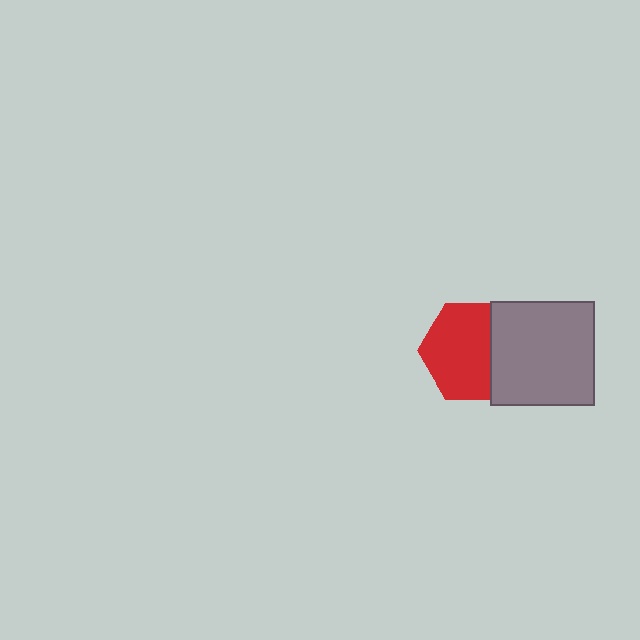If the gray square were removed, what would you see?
You would see the complete red hexagon.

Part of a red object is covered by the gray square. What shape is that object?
It is a hexagon.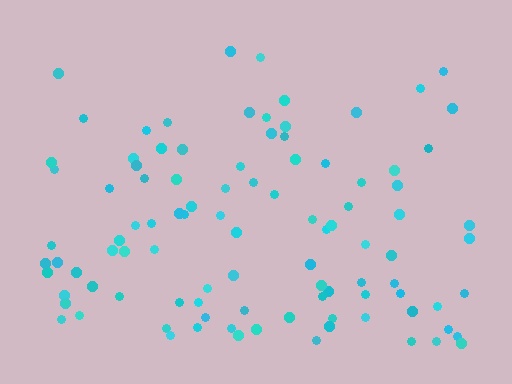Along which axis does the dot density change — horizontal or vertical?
Vertical.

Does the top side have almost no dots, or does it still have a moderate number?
Still a moderate number, just noticeably fewer than the bottom.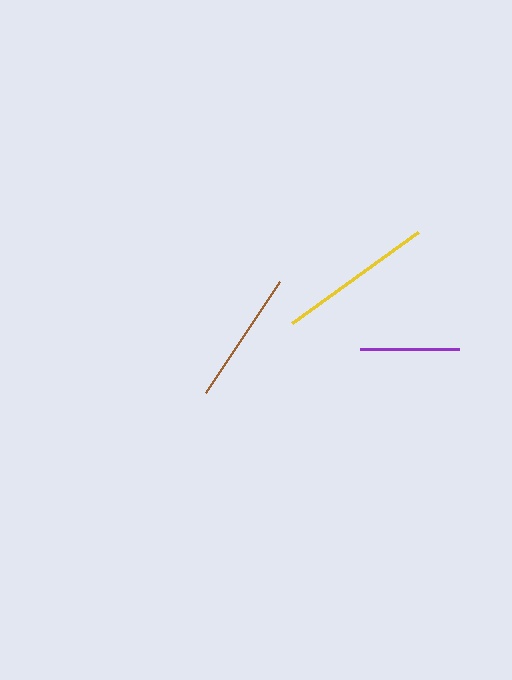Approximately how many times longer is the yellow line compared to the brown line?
The yellow line is approximately 1.2 times the length of the brown line.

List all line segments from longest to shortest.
From longest to shortest: yellow, brown, purple.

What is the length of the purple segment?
The purple segment is approximately 99 pixels long.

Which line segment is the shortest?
The purple line is the shortest at approximately 99 pixels.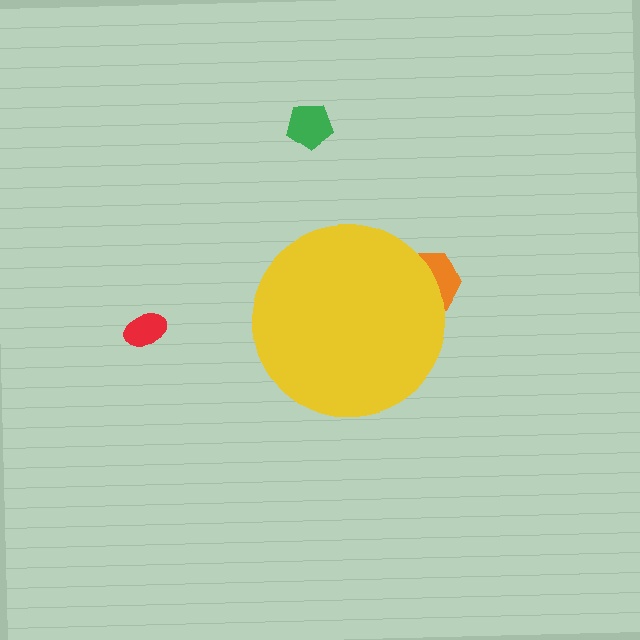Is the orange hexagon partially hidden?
Yes, the orange hexagon is partially hidden behind the yellow circle.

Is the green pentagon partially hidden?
No, the green pentagon is fully visible.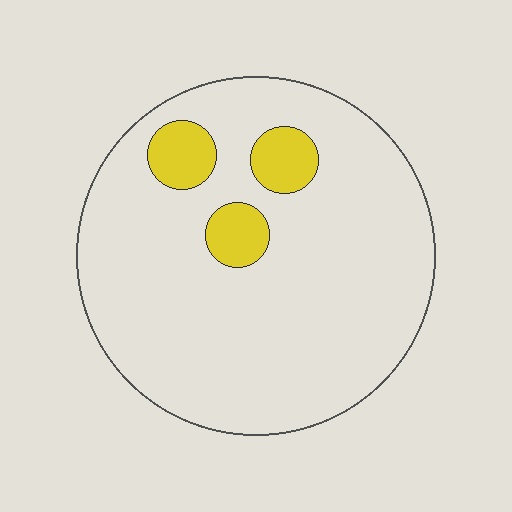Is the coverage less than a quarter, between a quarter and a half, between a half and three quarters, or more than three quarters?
Less than a quarter.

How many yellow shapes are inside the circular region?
3.